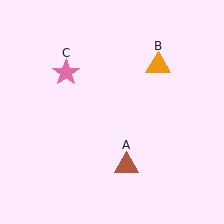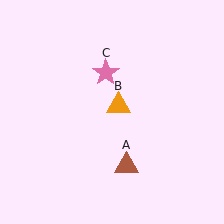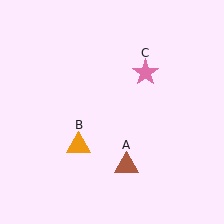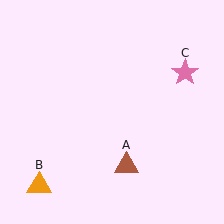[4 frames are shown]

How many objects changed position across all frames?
2 objects changed position: orange triangle (object B), pink star (object C).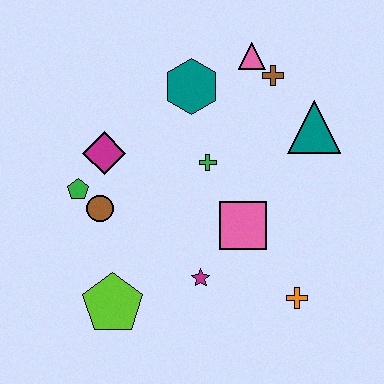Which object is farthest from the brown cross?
The lime pentagon is farthest from the brown cross.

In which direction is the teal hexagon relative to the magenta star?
The teal hexagon is above the magenta star.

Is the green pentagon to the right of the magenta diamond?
No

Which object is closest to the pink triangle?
The brown cross is closest to the pink triangle.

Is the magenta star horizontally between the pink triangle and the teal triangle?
No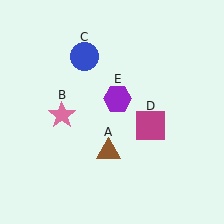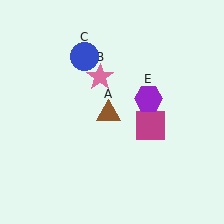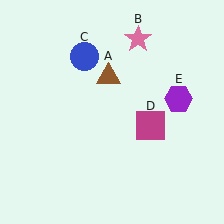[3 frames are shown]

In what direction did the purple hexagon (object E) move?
The purple hexagon (object E) moved right.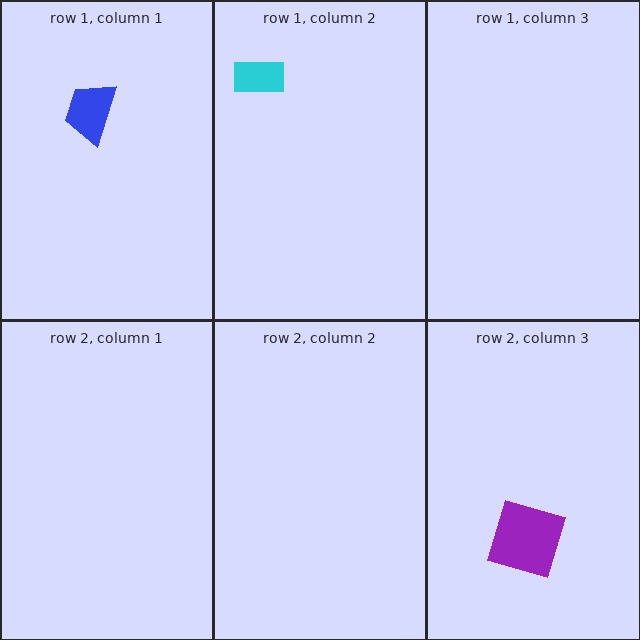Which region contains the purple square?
The row 2, column 3 region.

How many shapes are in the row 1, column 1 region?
1.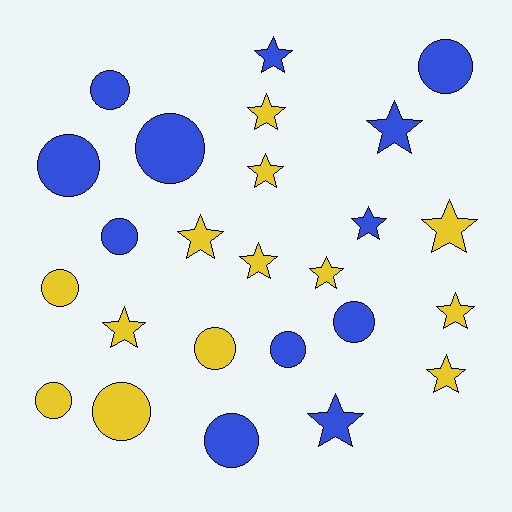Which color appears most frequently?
Yellow, with 13 objects.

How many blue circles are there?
There are 8 blue circles.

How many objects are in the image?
There are 25 objects.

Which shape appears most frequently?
Star, with 13 objects.